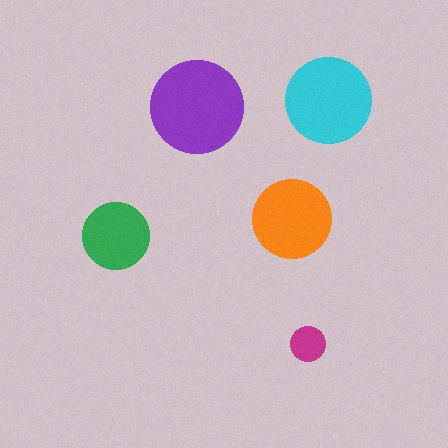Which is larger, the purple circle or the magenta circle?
The purple one.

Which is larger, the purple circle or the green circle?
The purple one.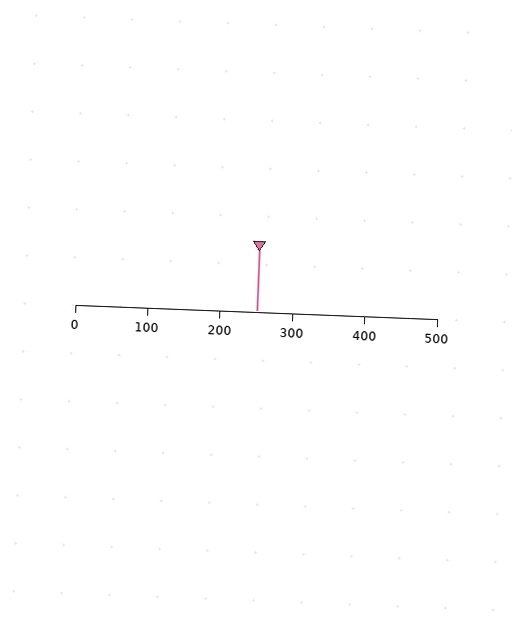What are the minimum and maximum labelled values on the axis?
The axis runs from 0 to 500.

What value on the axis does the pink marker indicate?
The marker indicates approximately 250.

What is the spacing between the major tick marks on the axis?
The major ticks are spaced 100 apart.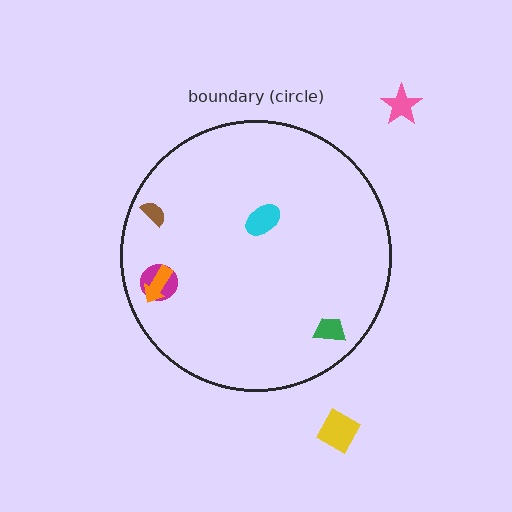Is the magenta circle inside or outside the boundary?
Inside.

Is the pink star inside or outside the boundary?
Outside.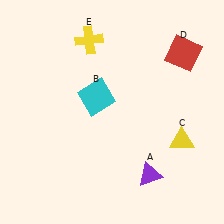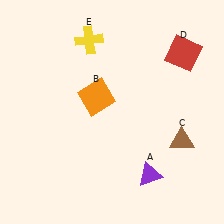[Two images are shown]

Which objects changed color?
B changed from cyan to orange. C changed from yellow to brown.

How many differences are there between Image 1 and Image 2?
There are 2 differences between the two images.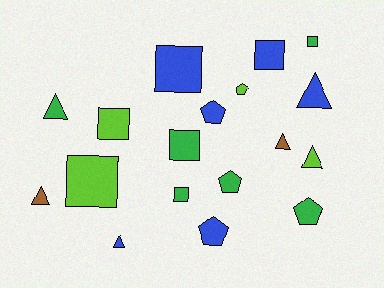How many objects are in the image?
There are 18 objects.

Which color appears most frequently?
Blue, with 6 objects.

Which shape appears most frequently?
Square, with 7 objects.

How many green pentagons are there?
There are 2 green pentagons.